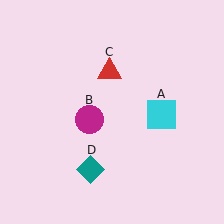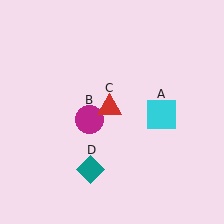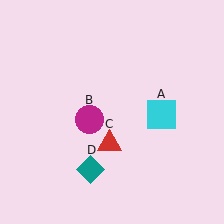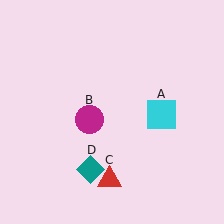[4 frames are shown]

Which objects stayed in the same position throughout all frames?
Cyan square (object A) and magenta circle (object B) and teal diamond (object D) remained stationary.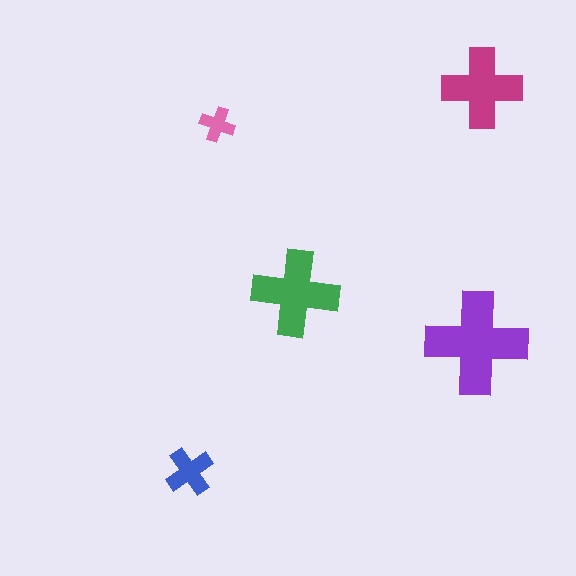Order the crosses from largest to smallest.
the purple one, the green one, the magenta one, the blue one, the pink one.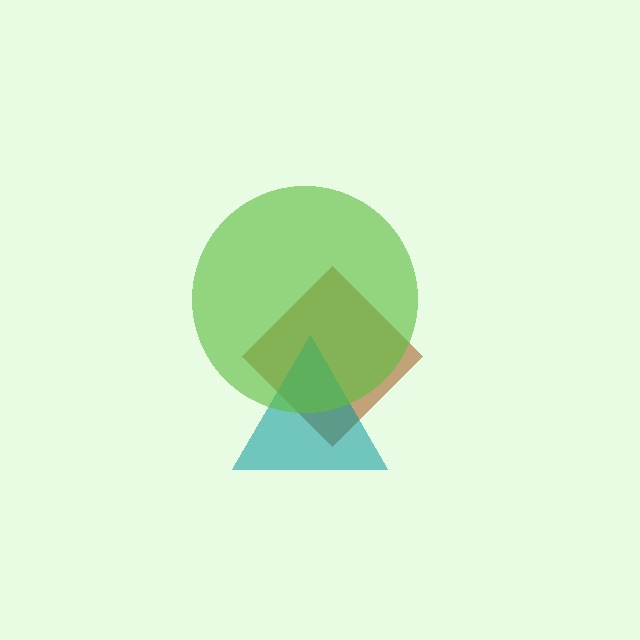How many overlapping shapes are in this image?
There are 3 overlapping shapes in the image.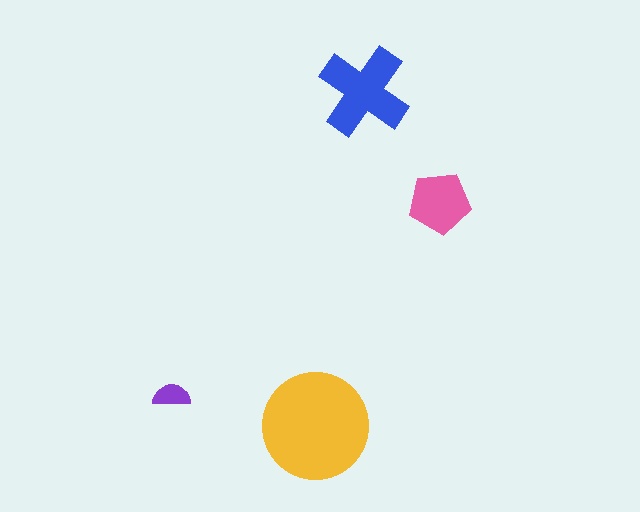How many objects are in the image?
There are 4 objects in the image.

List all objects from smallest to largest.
The purple semicircle, the pink pentagon, the blue cross, the yellow circle.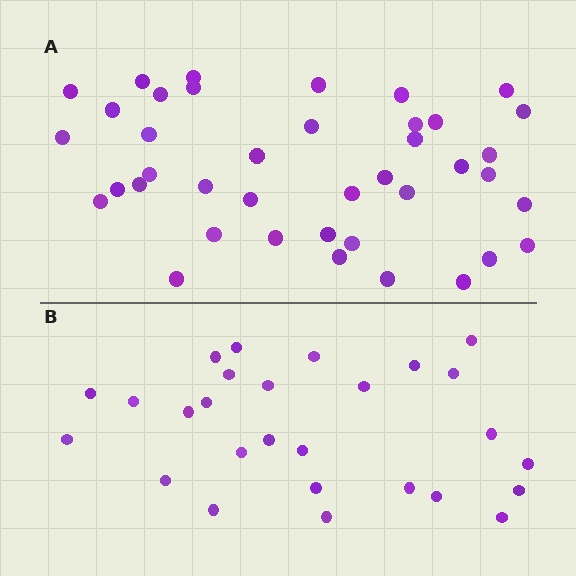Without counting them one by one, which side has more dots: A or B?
Region A (the top region) has more dots.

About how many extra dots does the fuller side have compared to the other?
Region A has approximately 15 more dots than region B.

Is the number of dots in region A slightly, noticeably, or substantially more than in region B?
Region A has substantially more. The ratio is roughly 1.5 to 1.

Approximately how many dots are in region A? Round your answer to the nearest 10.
About 40 dots.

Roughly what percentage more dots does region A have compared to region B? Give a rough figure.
About 50% more.